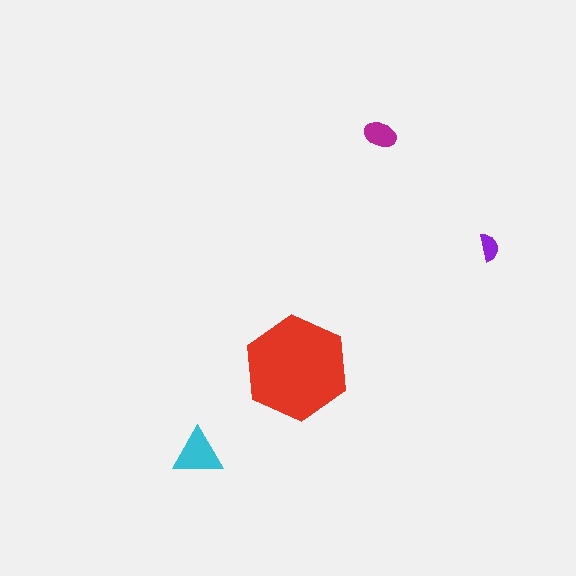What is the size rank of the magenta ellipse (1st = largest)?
3rd.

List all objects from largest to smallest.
The red hexagon, the cyan triangle, the magenta ellipse, the purple semicircle.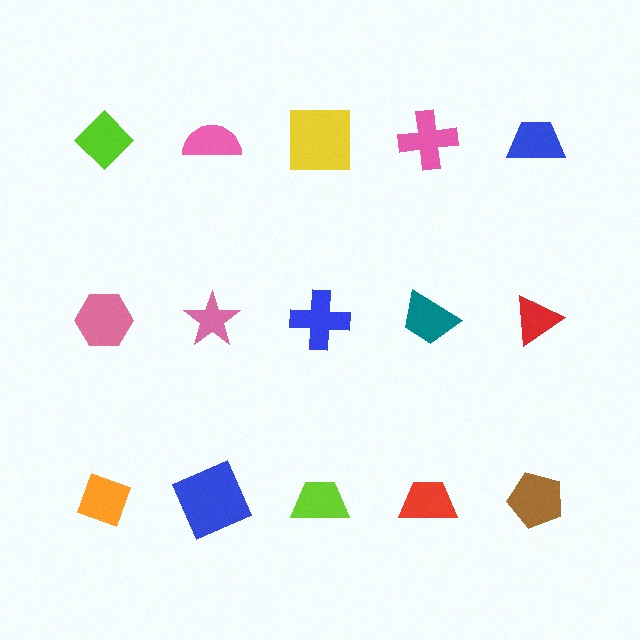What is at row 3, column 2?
A blue square.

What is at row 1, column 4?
A pink cross.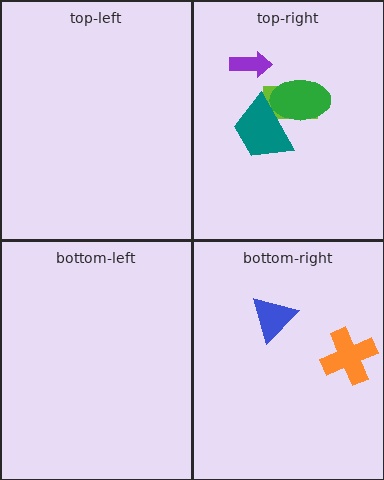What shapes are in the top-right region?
The lime rectangle, the teal trapezoid, the green ellipse, the purple arrow.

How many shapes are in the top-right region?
4.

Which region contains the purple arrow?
The top-right region.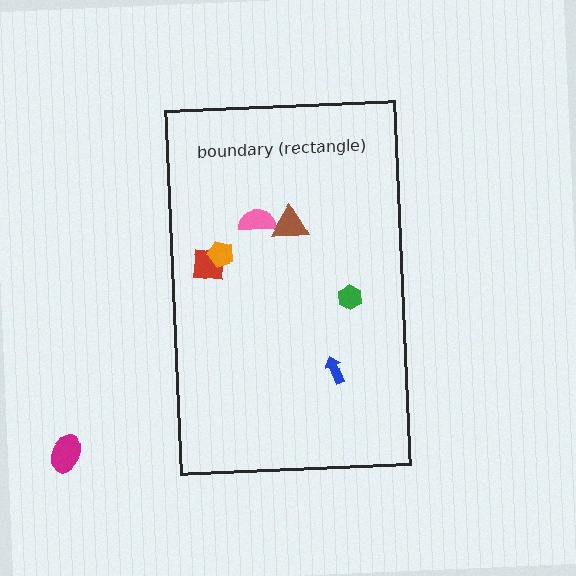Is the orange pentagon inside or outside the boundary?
Inside.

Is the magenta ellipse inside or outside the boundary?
Outside.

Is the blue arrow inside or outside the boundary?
Inside.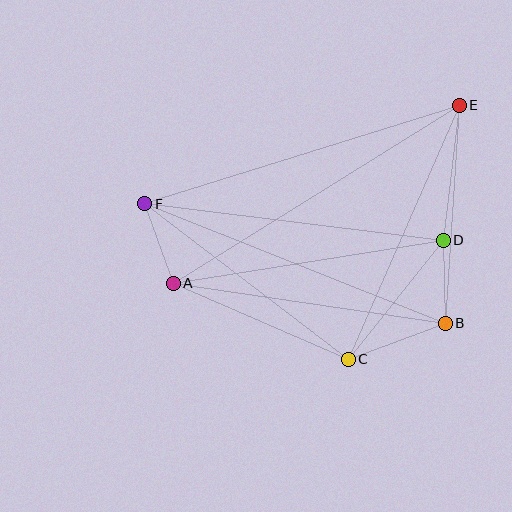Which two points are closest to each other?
Points B and D are closest to each other.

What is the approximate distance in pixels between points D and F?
The distance between D and F is approximately 301 pixels.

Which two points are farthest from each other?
Points A and E are farthest from each other.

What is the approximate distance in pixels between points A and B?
The distance between A and B is approximately 275 pixels.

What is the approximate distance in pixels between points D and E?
The distance between D and E is approximately 136 pixels.